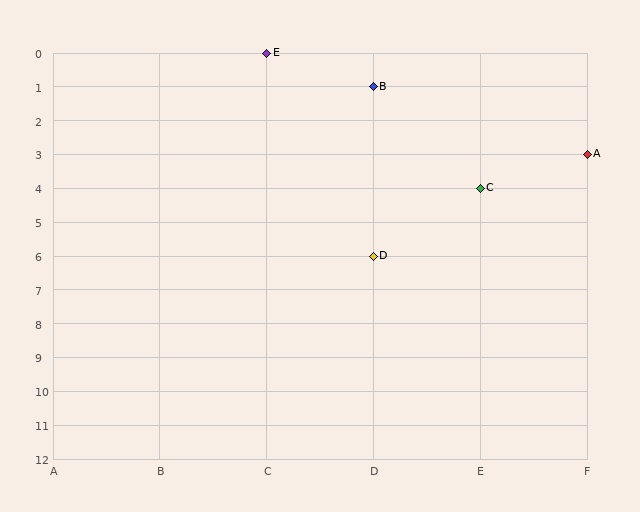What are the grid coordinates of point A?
Point A is at grid coordinates (F, 3).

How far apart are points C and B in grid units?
Points C and B are 1 column and 3 rows apart (about 3.2 grid units diagonally).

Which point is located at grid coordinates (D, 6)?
Point D is at (D, 6).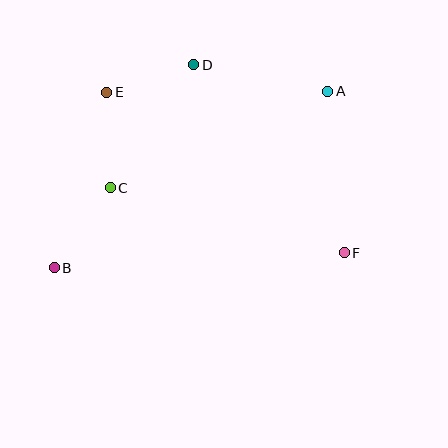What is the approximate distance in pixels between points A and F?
The distance between A and F is approximately 162 pixels.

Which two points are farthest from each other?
Points A and B are farthest from each other.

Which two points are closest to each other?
Points D and E are closest to each other.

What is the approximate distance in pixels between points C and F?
The distance between C and F is approximately 243 pixels.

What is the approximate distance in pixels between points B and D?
The distance between B and D is approximately 246 pixels.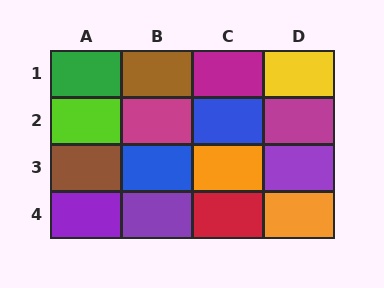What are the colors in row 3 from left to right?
Brown, blue, orange, purple.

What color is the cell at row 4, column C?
Red.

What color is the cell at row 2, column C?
Blue.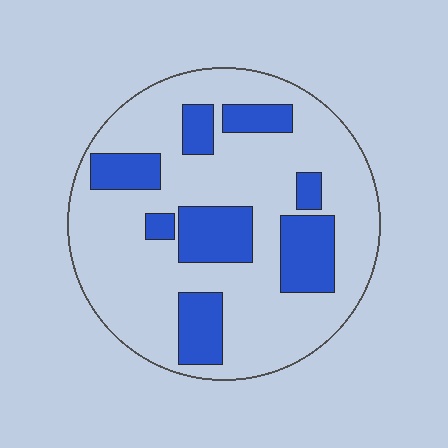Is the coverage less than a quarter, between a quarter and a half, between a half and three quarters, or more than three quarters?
Between a quarter and a half.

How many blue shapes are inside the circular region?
8.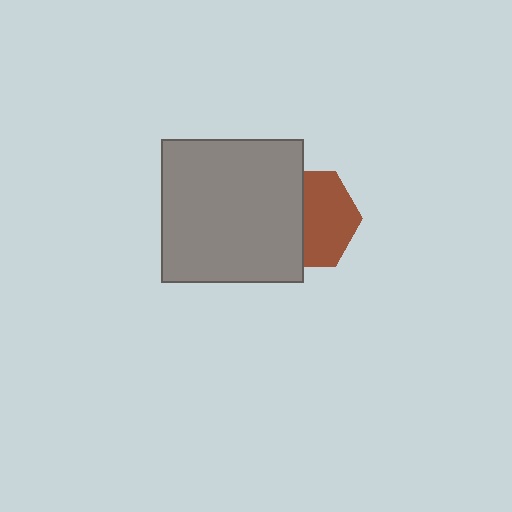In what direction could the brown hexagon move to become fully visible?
The brown hexagon could move right. That would shift it out from behind the gray square entirely.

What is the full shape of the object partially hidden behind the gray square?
The partially hidden object is a brown hexagon.